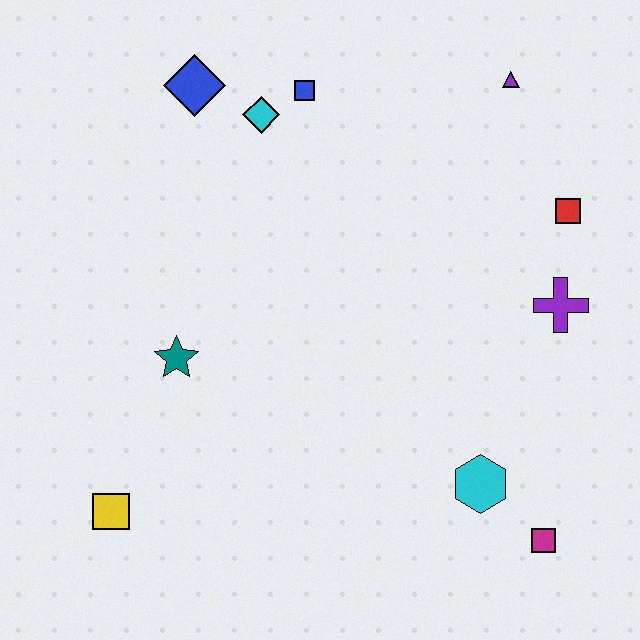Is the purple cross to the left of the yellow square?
No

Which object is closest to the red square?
The purple cross is closest to the red square.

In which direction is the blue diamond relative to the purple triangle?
The blue diamond is to the left of the purple triangle.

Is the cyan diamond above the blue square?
No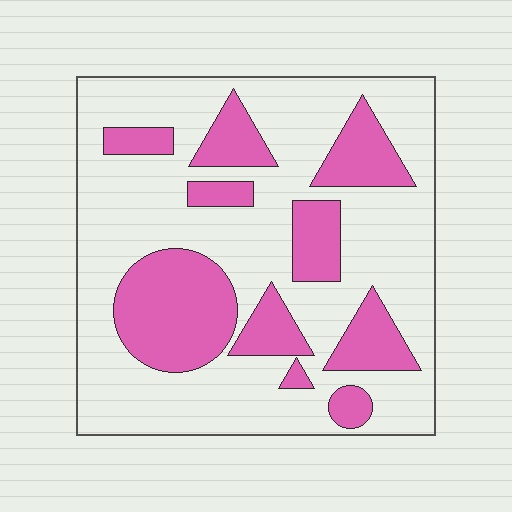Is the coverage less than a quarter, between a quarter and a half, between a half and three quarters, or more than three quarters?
Between a quarter and a half.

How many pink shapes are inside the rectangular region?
10.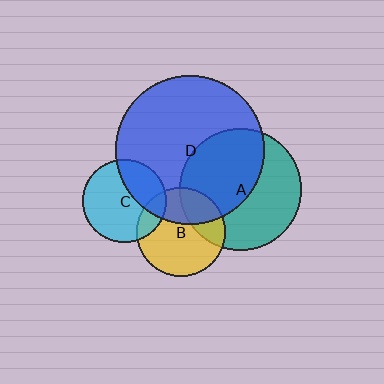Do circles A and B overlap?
Yes.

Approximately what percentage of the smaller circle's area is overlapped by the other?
Approximately 25%.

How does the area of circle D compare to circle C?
Approximately 3.2 times.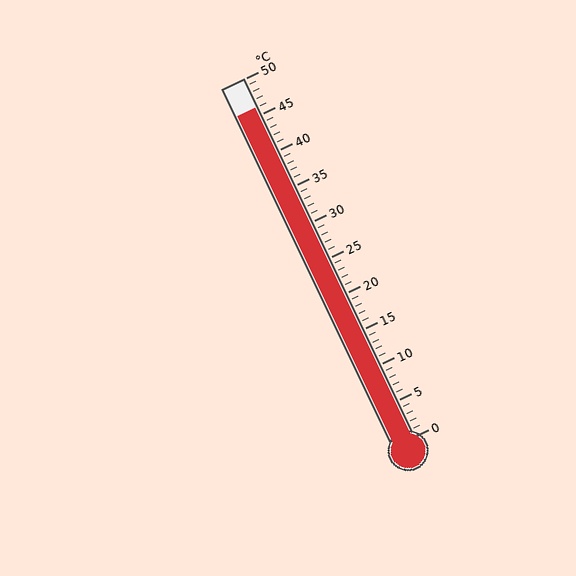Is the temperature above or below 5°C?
The temperature is above 5°C.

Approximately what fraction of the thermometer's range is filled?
The thermometer is filled to approximately 90% of its range.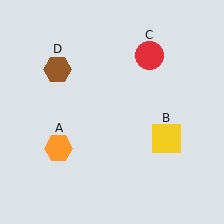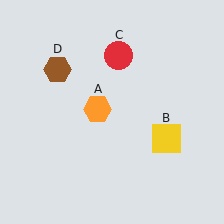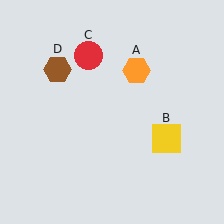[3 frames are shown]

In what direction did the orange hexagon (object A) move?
The orange hexagon (object A) moved up and to the right.